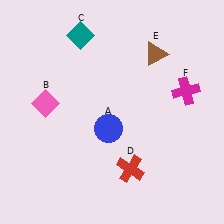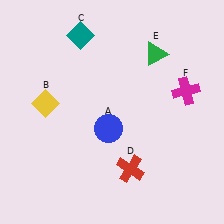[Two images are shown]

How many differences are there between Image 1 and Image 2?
There are 2 differences between the two images.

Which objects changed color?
B changed from pink to yellow. E changed from brown to green.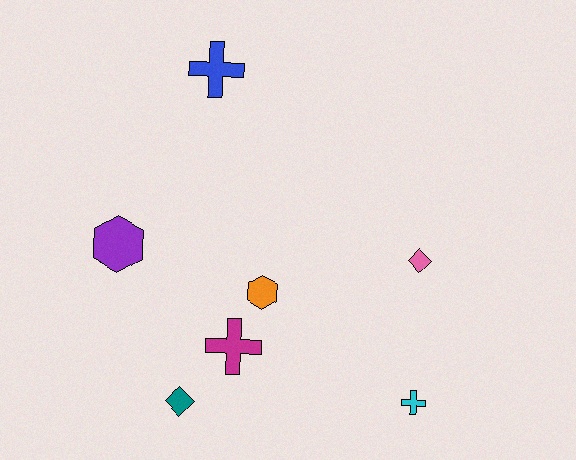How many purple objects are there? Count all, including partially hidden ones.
There is 1 purple object.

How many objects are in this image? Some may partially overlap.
There are 7 objects.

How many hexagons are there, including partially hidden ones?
There are 2 hexagons.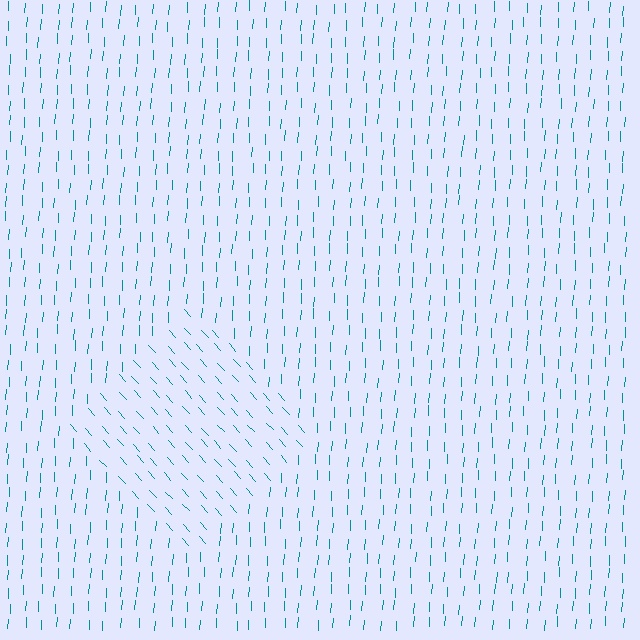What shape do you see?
I see a diamond.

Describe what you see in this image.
The image is filled with small teal line segments. A diamond region in the image has lines oriented differently from the surrounding lines, creating a visible texture boundary.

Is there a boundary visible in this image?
Yes, there is a texture boundary formed by a change in line orientation.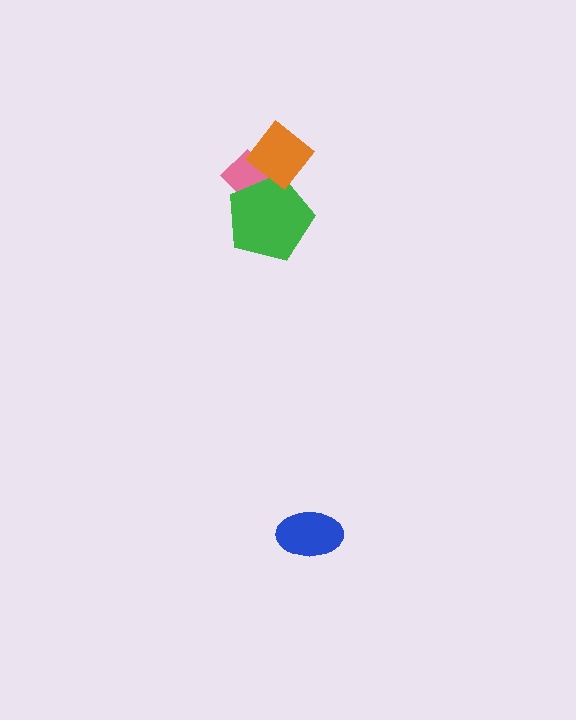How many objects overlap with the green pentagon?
2 objects overlap with the green pentagon.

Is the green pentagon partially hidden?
Yes, it is partially covered by another shape.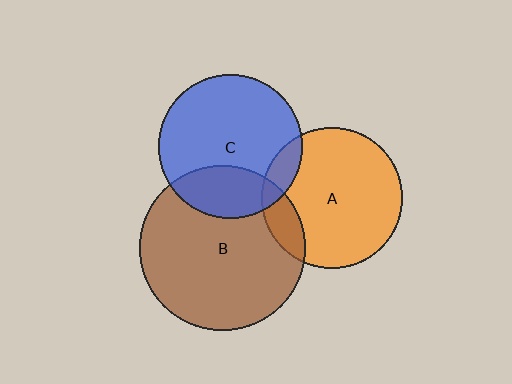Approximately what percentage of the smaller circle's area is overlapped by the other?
Approximately 15%.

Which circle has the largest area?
Circle B (brown).